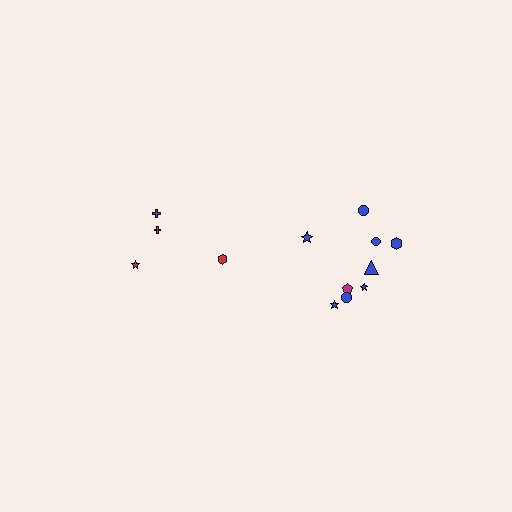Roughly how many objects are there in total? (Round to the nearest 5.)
Roughly 15 objects in total.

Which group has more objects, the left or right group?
The right group.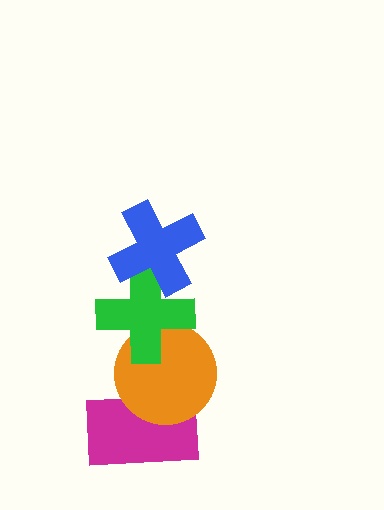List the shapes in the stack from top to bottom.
From top to bottom: the blue cross, the green cross, the orange circle, the magenta rectangle.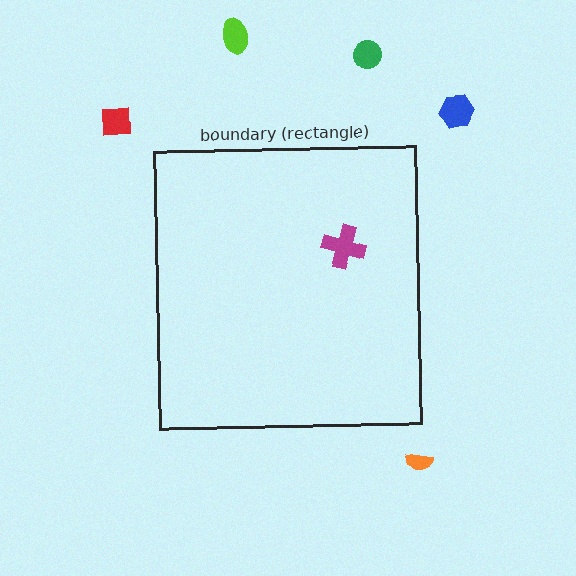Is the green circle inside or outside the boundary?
Outside.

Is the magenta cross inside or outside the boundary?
Inside.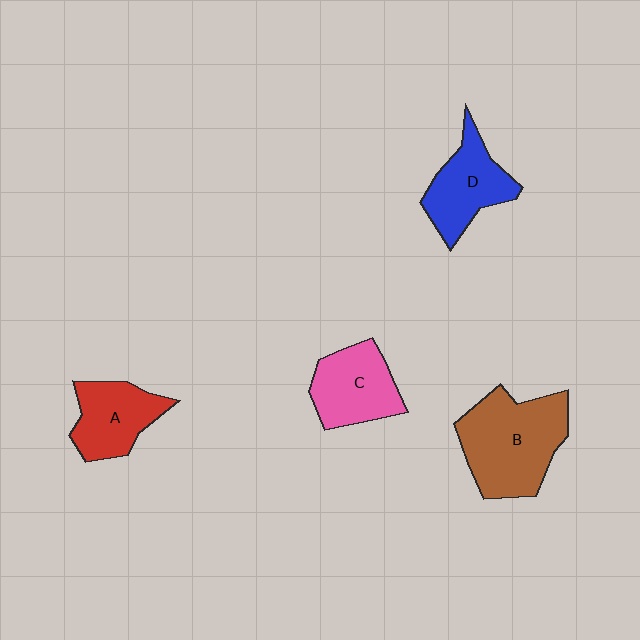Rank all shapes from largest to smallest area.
From largest to smallest: B (brown), D (blue), C (pink), A (red).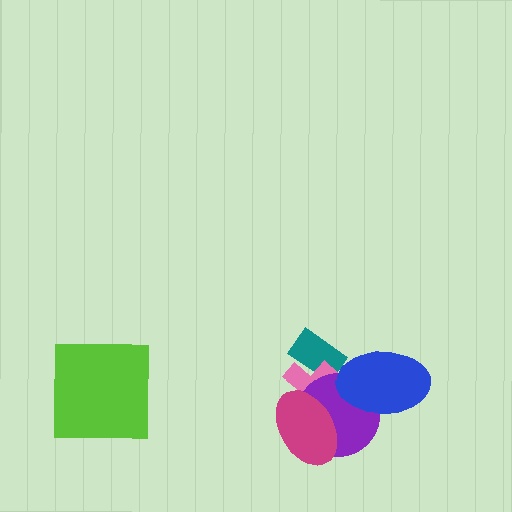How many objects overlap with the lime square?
0 objects overlap with the lime square.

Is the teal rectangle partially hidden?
Yes, it is partially covered by another shape.